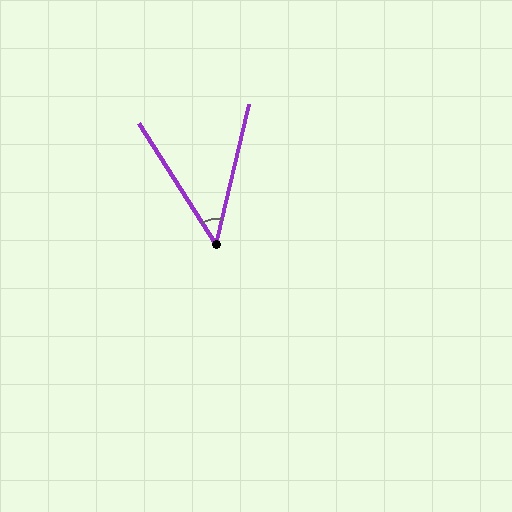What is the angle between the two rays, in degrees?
Approximately 46 degrees.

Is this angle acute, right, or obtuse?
It is acute.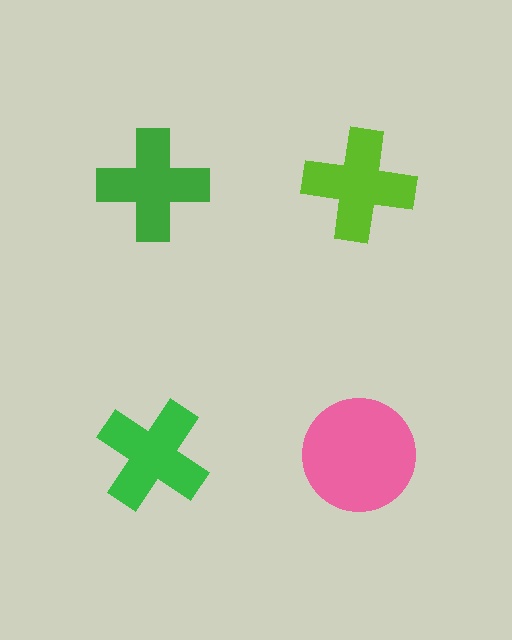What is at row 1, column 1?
A green cross.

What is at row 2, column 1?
A green cross.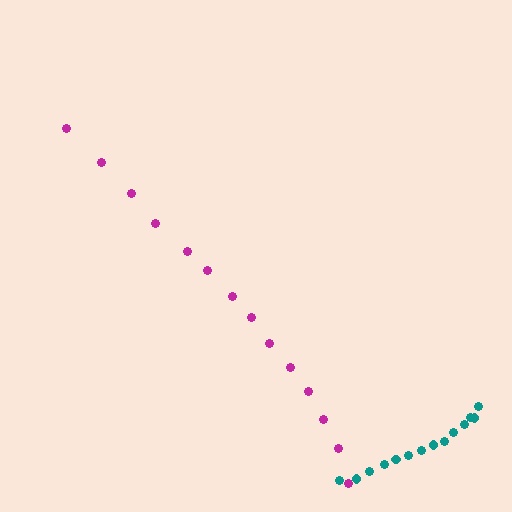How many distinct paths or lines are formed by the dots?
There are 2 distinct paths.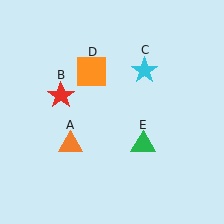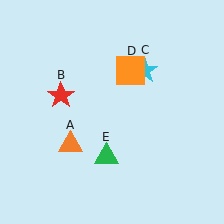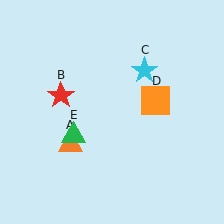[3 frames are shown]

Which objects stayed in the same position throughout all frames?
Orange triangle (object A) and red star (object B) and cyan star (object C) remained stationary.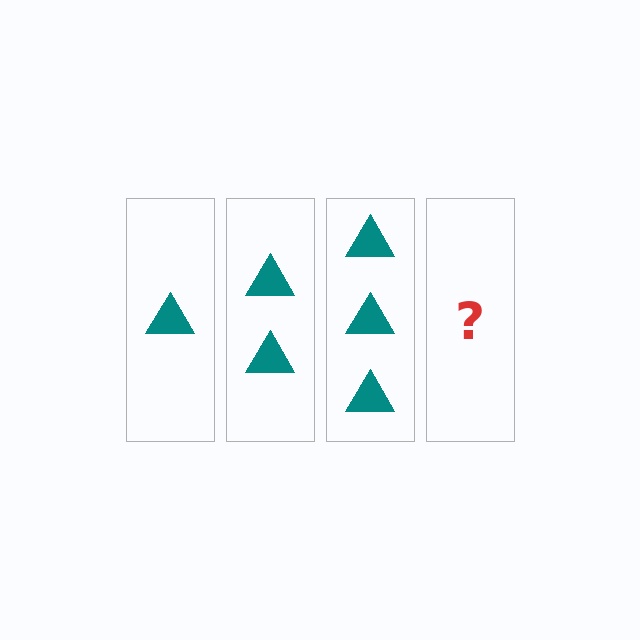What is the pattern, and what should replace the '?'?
The pattern is that each step adds one more triangle. The '?' should be 4 triangles.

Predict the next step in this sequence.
The next step is 4 triangles.